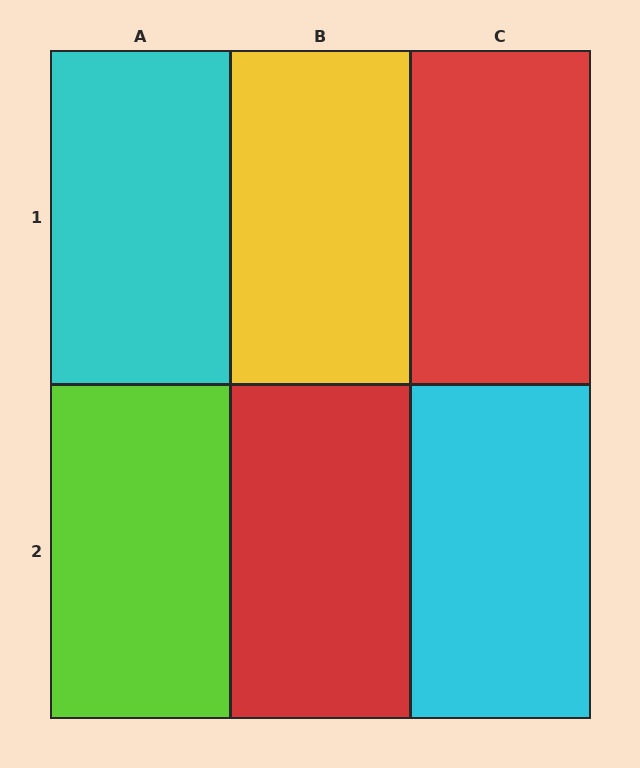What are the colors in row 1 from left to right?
Cyan, yellow, red.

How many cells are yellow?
1 cell is yellow.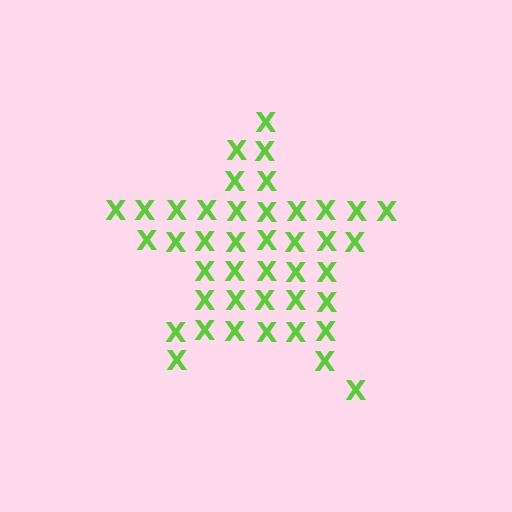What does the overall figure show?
The overall figure shows a star.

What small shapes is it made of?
It is made of small letter X's.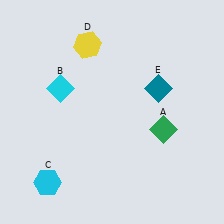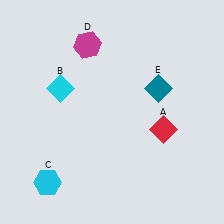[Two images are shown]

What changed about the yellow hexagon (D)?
In Image 1, D is yellow. In Image 2, it changed to magenta.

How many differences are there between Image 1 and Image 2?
There are 2 differences between the two images.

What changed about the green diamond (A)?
In Image 1, A is green. In Image 2, it changed to red.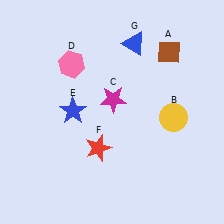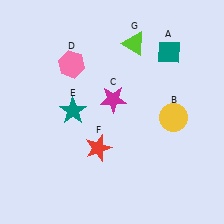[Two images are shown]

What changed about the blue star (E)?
In Image 1, E is blue. In Image 2, it changed to teal.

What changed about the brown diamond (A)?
In Image 1, A is brown. In Image 2, it changed to teal.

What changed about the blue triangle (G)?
In Image 1, G is blue. In Image 2, it changed to lime.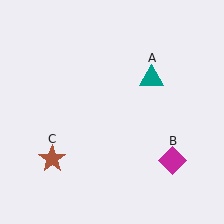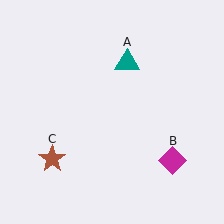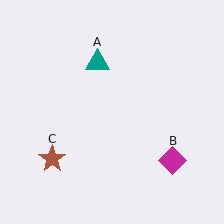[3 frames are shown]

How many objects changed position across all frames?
1 object changed position: teal triangle (object A).